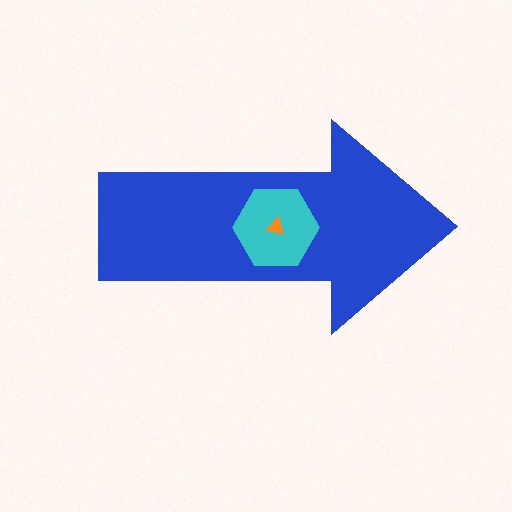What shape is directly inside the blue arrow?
The cyan hexagon.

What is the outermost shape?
The blue arrow.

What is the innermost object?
The orange triangle.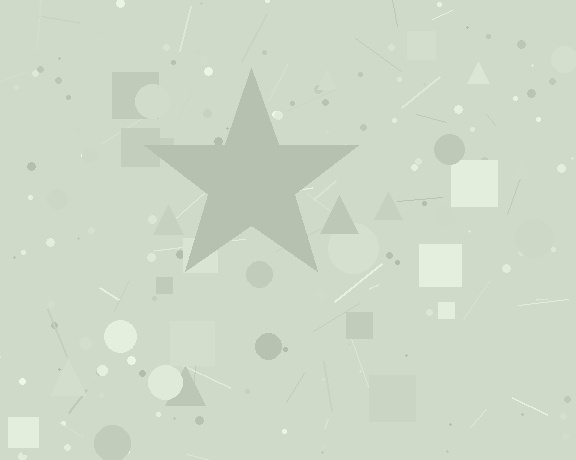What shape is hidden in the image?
A star is hidden in the image.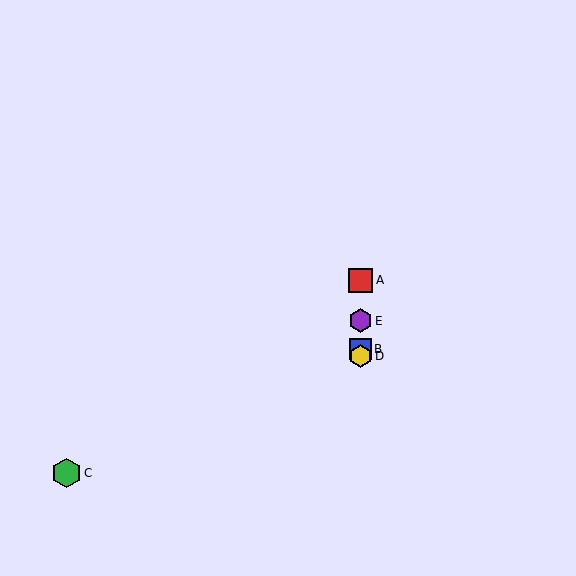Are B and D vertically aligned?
Yes, both are at x≈360.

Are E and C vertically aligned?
No, E is at x≈360 and C is at x≈66.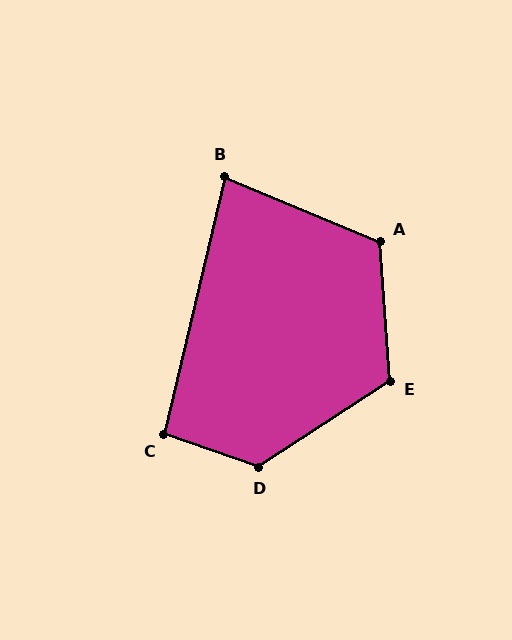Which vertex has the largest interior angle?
D, at approximately 128 degrees.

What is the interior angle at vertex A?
Approximately 117 degrees (obtuse).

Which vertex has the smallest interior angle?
B, at approximately 81 degrees.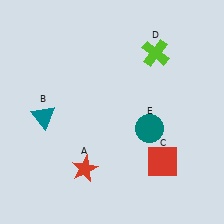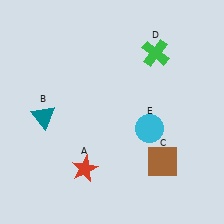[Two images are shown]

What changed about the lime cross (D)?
In Image 1, D is lime. In Image 2, it changed to green.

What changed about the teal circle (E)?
In Image 1, E is teal. In Image 2, it changed to cyan.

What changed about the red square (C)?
In Image 1, C is red. In Image 2, it changed to brown.